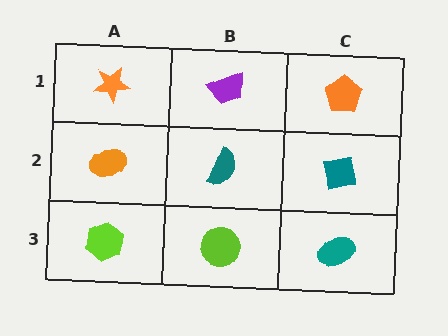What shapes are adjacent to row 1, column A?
An orange ellipse (row 2, column A), a purple trapezoid (row 1, column B).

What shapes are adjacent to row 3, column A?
An orange ellipse (row 2, column A), a lime circle (row 3, column B).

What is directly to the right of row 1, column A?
A purple trapezoid.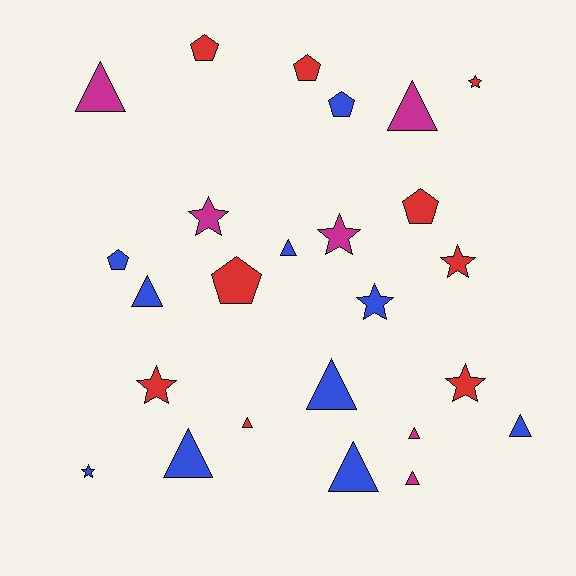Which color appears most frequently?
Blue, with 10 objects.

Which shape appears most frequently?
Triangle, with 11 objects.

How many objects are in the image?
There are 25 objects.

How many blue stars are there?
There are 2 blue stars.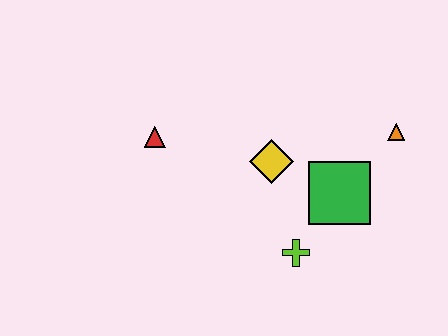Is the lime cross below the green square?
Yes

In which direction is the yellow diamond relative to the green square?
The yellow diamond is to the left of the green square.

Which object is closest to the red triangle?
The yellow diamond is closest to the red triangle.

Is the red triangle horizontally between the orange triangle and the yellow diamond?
No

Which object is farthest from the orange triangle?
The red triangle is farthest from the orange triangle.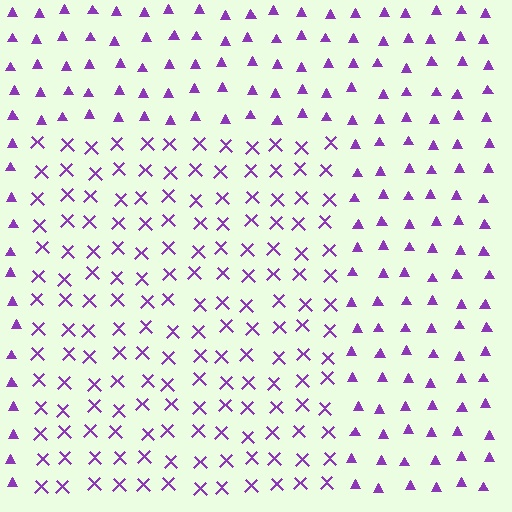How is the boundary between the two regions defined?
The boundary is defined by a change in element shape: X marks inside vs. triangles outside. All elements share the same color and spacing.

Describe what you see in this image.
The image is filled with small purple elements arranged in a uniform grid. A rectangle-shaped region contains X marks, while the surrounding area contains triangles. The boundary is defined purely by the change in element shape.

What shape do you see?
I see a rectangle.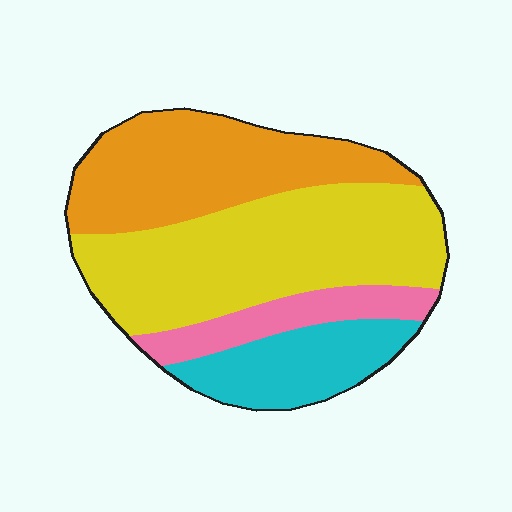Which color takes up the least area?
Pink, at roughly 10%.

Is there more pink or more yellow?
Yellow.